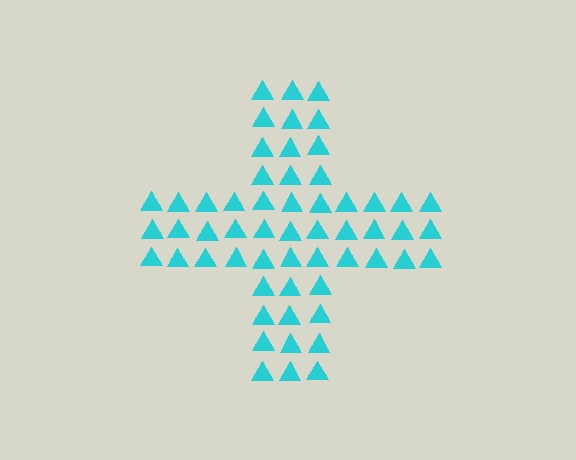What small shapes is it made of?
It is made of small triangles.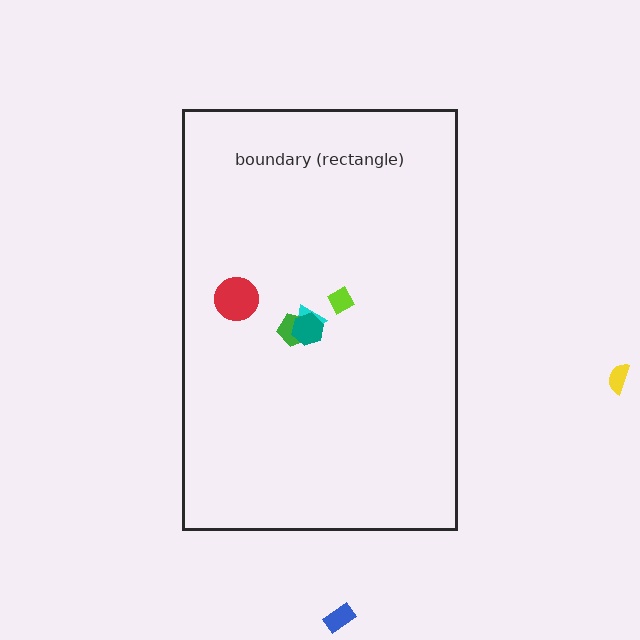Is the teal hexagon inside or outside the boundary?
Inside.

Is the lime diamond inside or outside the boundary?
Inside.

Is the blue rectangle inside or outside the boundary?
Outside.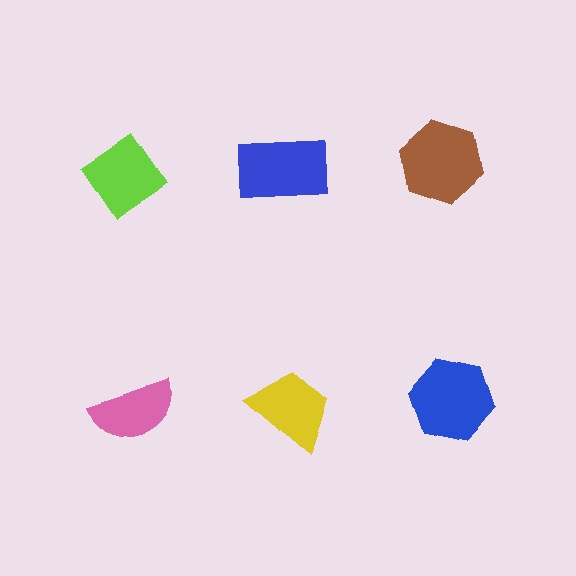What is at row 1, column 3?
A brown hexagon.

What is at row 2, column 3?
A blue hexagon.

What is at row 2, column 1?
A pink semicircle.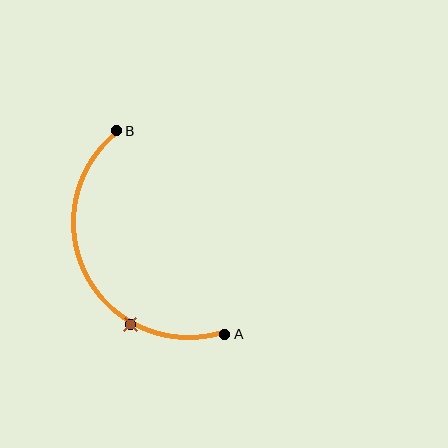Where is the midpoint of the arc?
The arc midpoint is the point on the curve farthest from the straight line joining A and B. It sits to the left of that line.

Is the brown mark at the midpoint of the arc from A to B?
No. The brown mark lies on the arc but is closer to endpoint A. The arc midpoint would be at the point on the curve equidistant along the arc from both A and B.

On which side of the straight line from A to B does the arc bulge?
The arc bulges to the left of the straight line connecting A and B.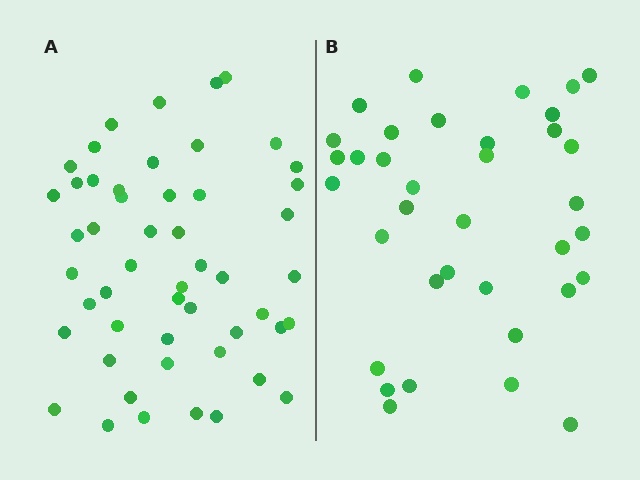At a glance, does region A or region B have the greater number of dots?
Region A (the left region) has more dots.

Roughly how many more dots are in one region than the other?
Region A has approximately 15 more dots than region B.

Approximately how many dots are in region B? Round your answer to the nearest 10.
About 40 dots. (The exact count is 36, which rounds to 40.)